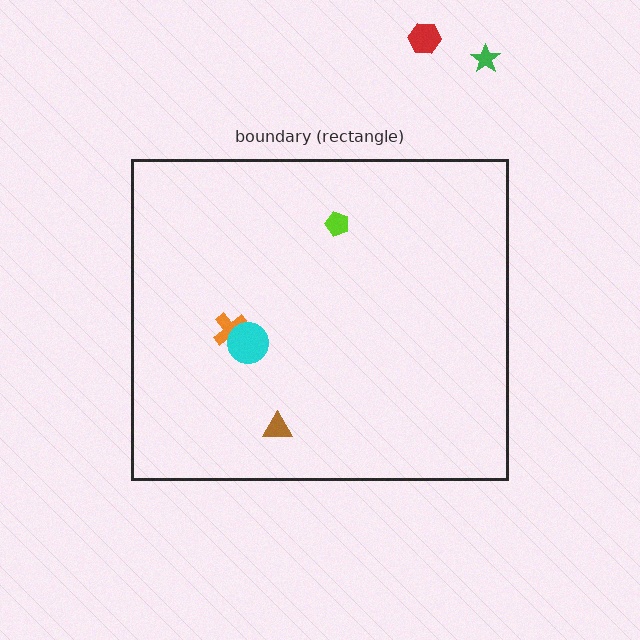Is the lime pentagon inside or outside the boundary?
Inside.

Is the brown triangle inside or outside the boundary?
Inside.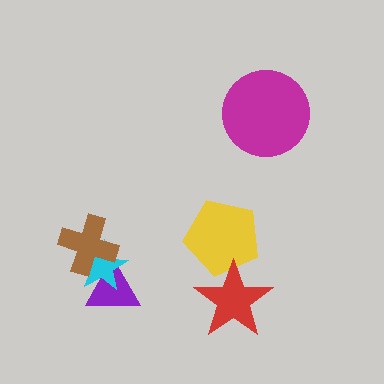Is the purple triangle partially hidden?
Yes, it is partially covered by another shape.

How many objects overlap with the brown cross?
2 objects overlap with the brown cross.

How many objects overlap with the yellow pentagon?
1 object overlaps with the yellow pentagon.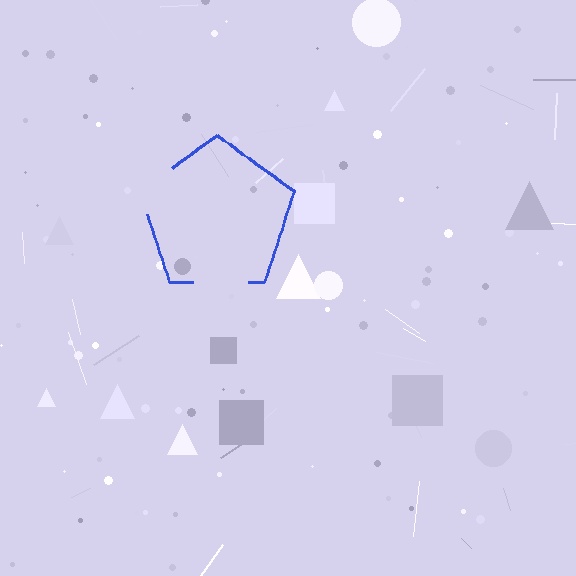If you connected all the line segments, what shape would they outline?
They would outline a pentagon.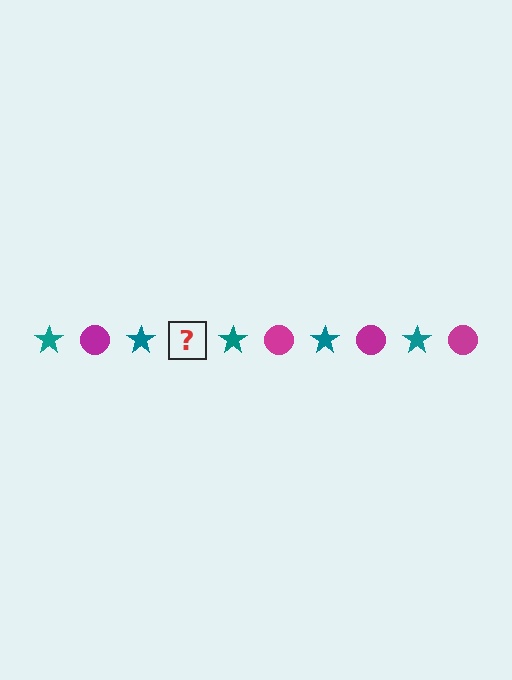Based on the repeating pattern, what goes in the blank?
The blank should be a magenta circle.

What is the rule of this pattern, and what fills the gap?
The rule is that the pattern alternates between teal star and magenta circle. The gap should be filled with a magenta circle.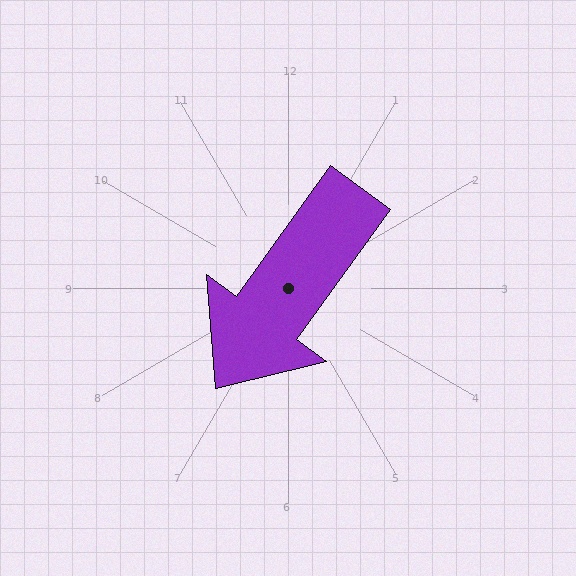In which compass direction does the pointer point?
Southwest.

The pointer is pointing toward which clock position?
Roughly 7 o'clock.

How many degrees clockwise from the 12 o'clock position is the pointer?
Approximately 216 degrees.